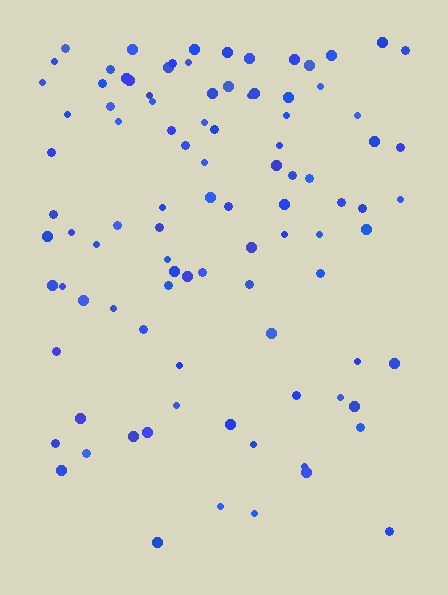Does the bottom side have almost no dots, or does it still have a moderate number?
Still a moderate number, just noticeably fewer than the top.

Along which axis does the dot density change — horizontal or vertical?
Vertical.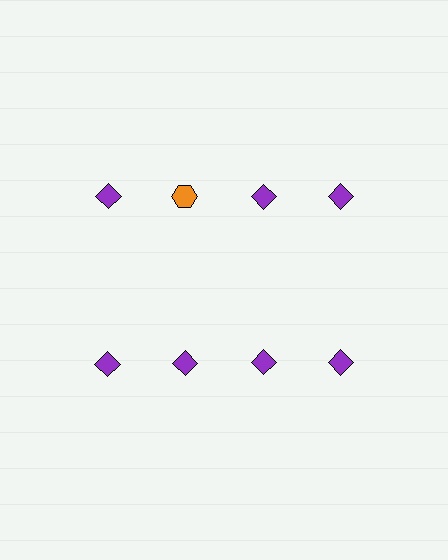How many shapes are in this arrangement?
There are 8 shapes arranged in a grid pattern.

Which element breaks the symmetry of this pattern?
The orange hexagon in the top row, second from left column breaks the symmetry. All other shapes are purple diamonds.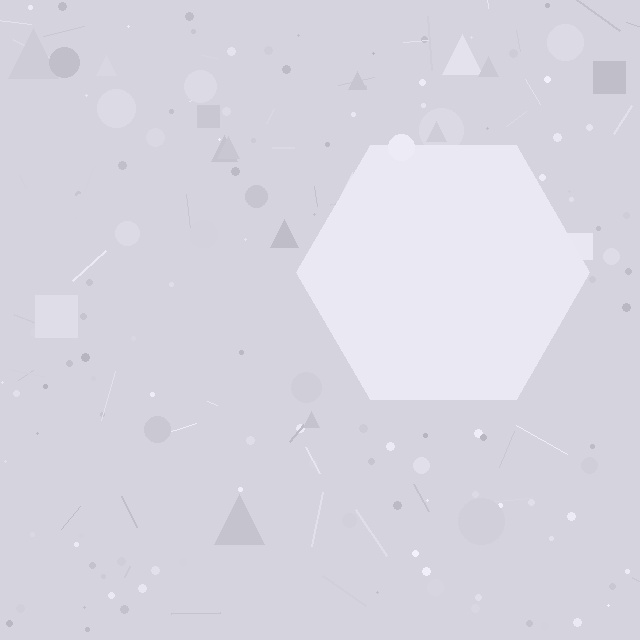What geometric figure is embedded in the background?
A hexagon is embedded in the background.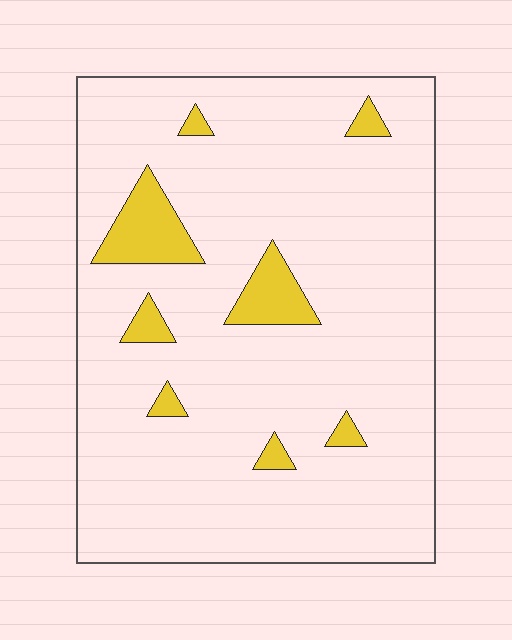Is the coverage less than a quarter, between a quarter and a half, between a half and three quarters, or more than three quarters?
Less than a quarter.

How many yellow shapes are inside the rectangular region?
8.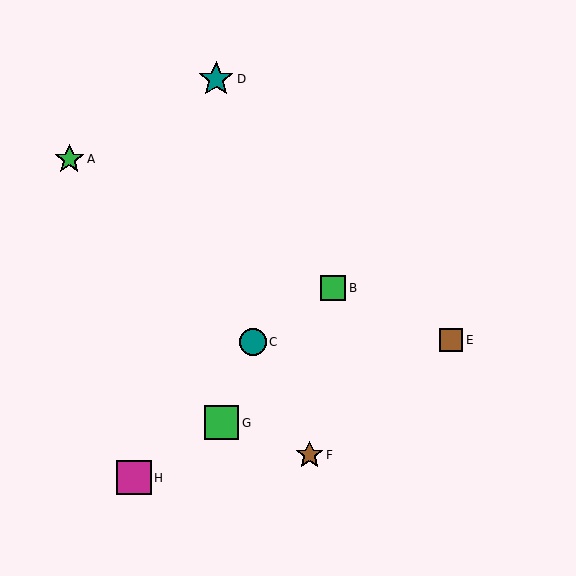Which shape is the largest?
The teal star (labeled D) is the largest.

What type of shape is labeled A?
Shape A is a green star.